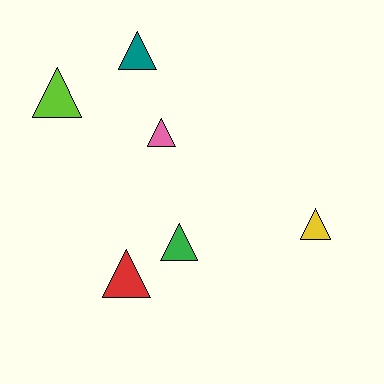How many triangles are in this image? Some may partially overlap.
There are 6 triangles.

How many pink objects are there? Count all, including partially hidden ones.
There is 1 pink object.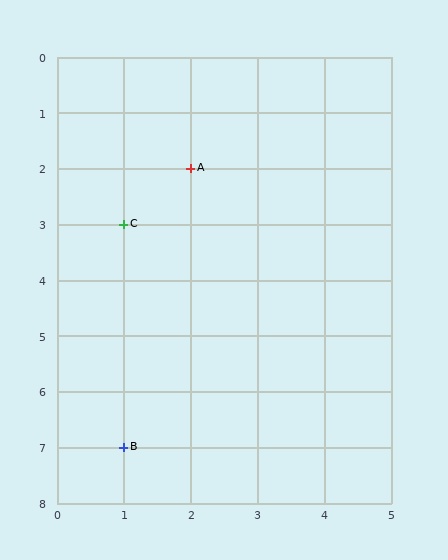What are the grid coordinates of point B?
Point B is at grid coordinates (1, 7).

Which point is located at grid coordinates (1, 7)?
Point B is at (1, 7).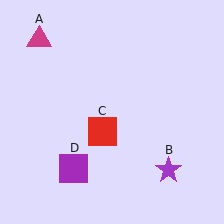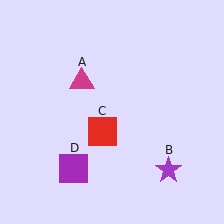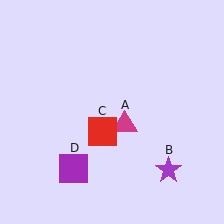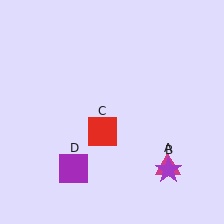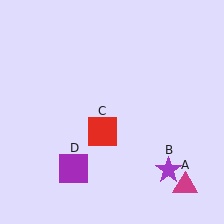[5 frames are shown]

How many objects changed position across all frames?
1 object changed position: magenta triangle (object A).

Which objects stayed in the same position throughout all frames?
Purple star (object B) and red square (object C) and purple square (object D) remained stationary.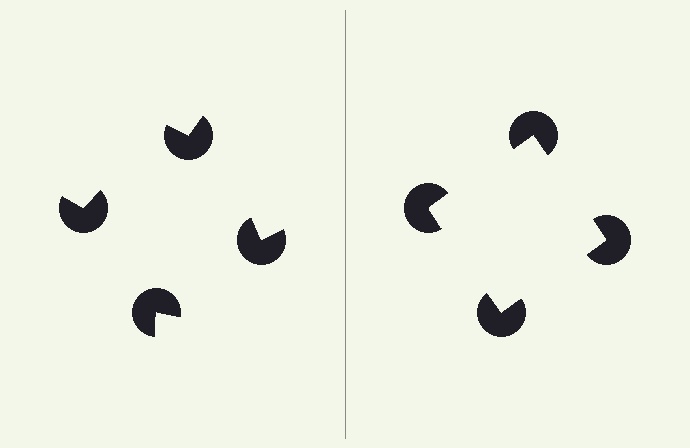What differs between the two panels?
The pac-man discs are positioned identically on both sides; only the wedge orientations differ. On the right they align to a square; on the left they are misaligned.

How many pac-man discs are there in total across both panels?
8 — 4 on each side.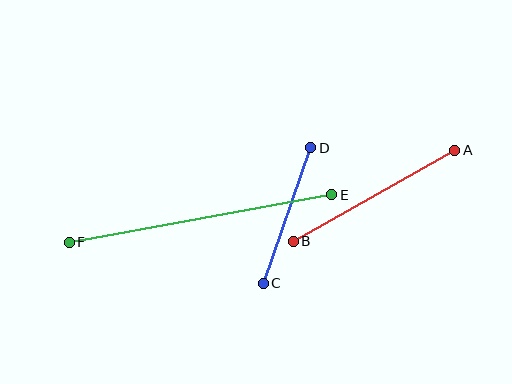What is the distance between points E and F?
The distance is approximately 267 pixels.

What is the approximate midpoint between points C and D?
The midpoint is at approximately (287, 215) pixels.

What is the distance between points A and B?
The distance is approximately 185 pixels.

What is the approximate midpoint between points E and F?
The midpoint is at approximately (201, 219) pixels.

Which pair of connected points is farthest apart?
Points E and F are farthest apart.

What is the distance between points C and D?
The distance is approximately 144 pixels.